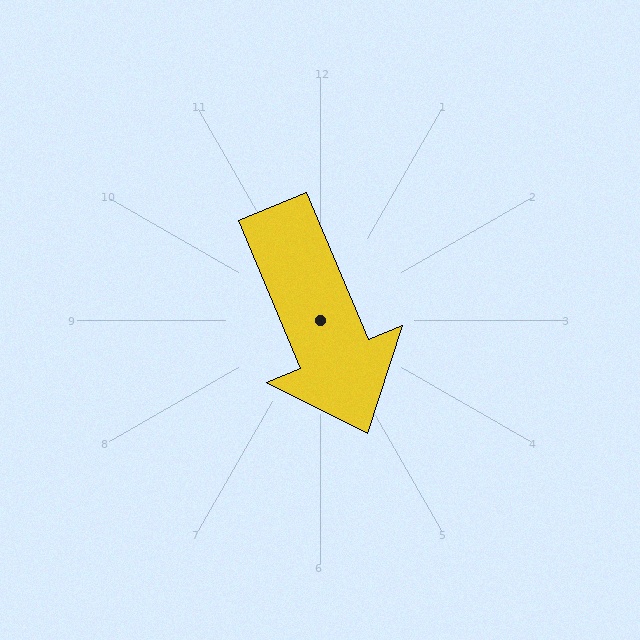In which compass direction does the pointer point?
Southeast.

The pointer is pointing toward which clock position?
Roughly 5 o'clock.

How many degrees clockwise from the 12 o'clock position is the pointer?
Approximately 157 degrees.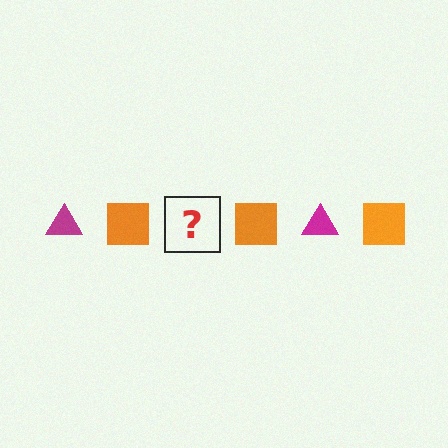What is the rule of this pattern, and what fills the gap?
The rule is that the pattern alternates between magenta triangle and orange square. The gap should be filled with a magenta triangle.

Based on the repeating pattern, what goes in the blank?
The blank should be a magenta triangle.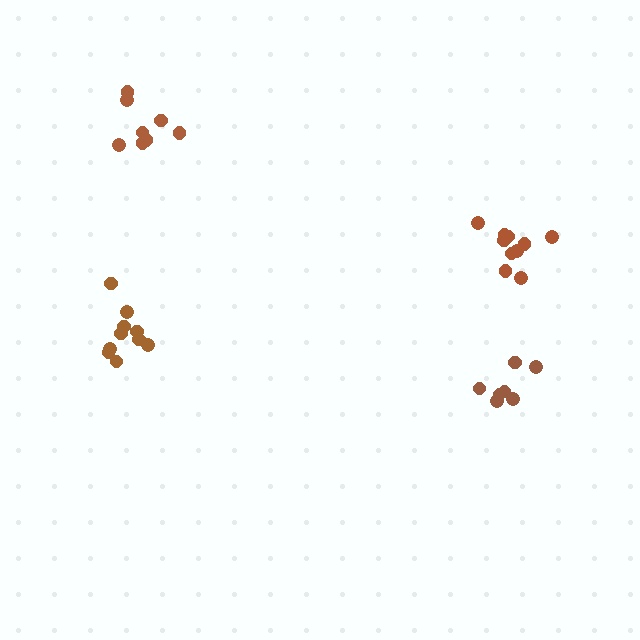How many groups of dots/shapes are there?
There are 4 groups.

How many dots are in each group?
Group 1: 10 dots, Group 2: 7 dots, Group 3: 10 dots, Group 4: 8 dots (35 total).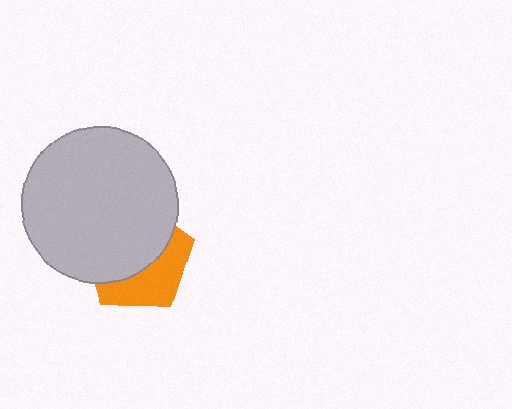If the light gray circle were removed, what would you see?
You would see the complete orange pentagon.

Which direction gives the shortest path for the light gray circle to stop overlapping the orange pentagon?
Moving toward the upper-left gives the shortest separation.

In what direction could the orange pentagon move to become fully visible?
The orange pentagon could move toward the lower-right. That would shift it out from behind the light gray circle entirely.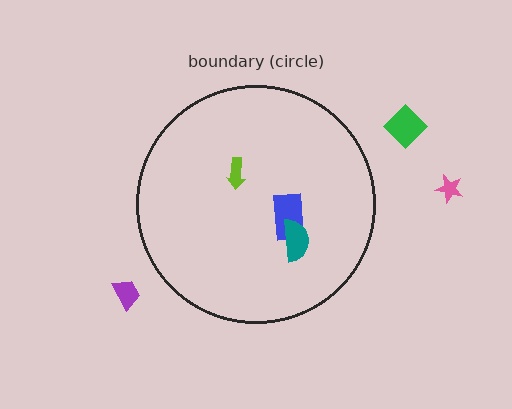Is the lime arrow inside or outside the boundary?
Inside.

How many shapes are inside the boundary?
3 inside, 3 outside.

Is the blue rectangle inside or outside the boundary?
Inside.